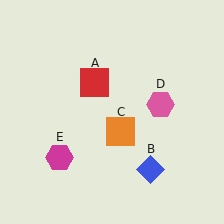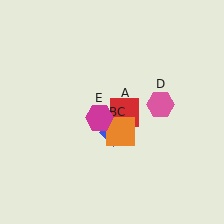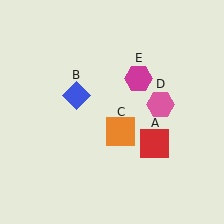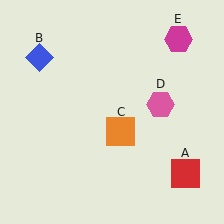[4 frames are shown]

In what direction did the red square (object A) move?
The red square (object A) moved down and to the right.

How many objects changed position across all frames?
3 objects changed position: red square (object A), blue diamond (object B), magenta hexagon (object E).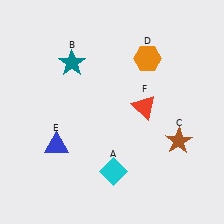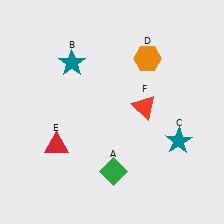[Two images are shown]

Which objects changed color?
A changed from cyan to green. C changed from brown to teal. E changed from blue to red.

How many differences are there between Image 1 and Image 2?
There are 3 differences between the two images.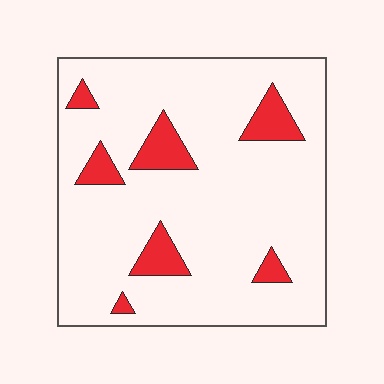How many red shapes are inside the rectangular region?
7.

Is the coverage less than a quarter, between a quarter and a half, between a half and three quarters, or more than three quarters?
Less than a quarter.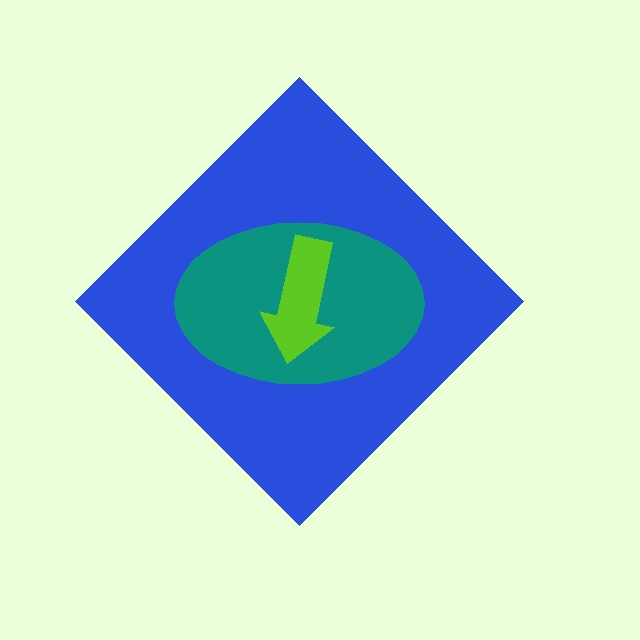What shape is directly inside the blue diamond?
The teal ellipse.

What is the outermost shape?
The blue diamond.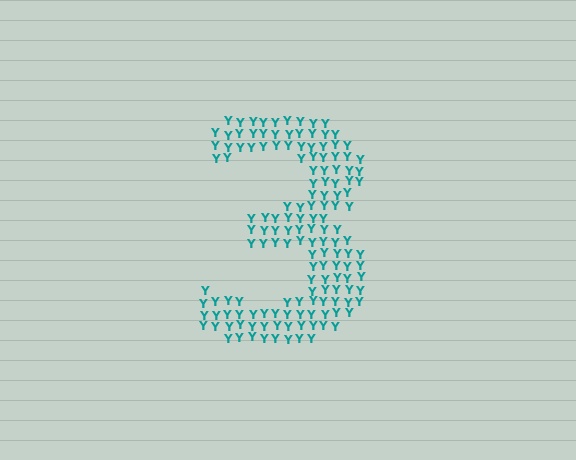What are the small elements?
The small elements are letter Y's.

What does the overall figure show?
The overall figure shows the digit 3.